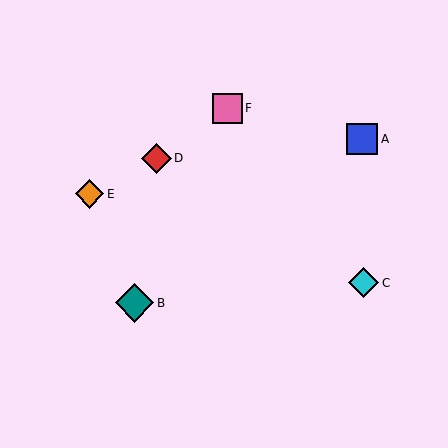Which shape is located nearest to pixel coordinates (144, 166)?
The red diamond (labeled D) at (156, 158) is nearest to that location.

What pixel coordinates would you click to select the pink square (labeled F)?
Click at (228, 108) to select the pink square F.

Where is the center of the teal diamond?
The center of the teal diamond is at (135, 303).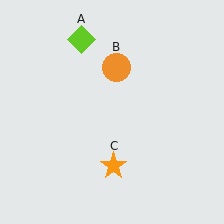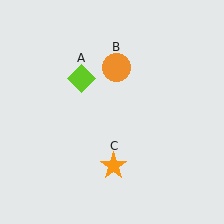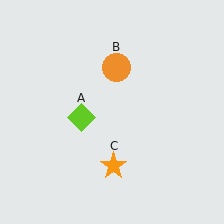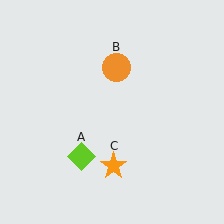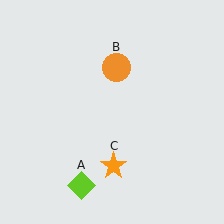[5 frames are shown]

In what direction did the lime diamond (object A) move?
The lime diamond (object A) moved down.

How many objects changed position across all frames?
1 object changed position: lime diamond (object A).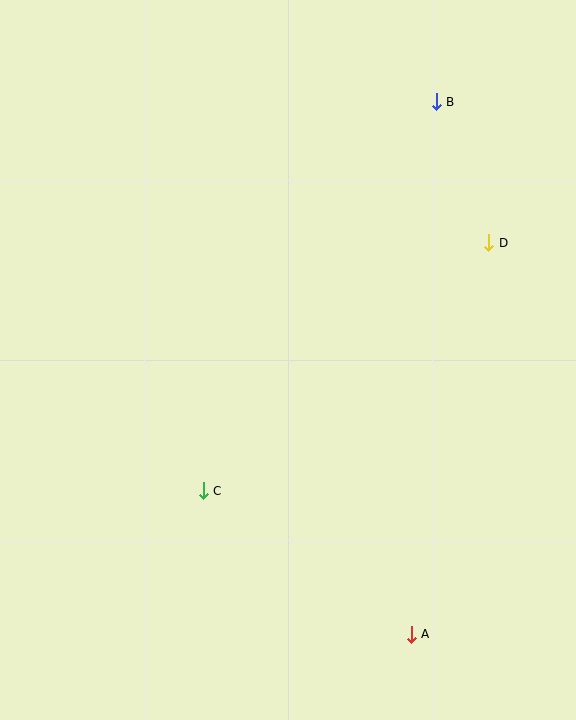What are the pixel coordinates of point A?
Point A is at (411, 634).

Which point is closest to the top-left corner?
Point B is closest to the top-left corner.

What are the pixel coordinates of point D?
Point D is at (489, 243).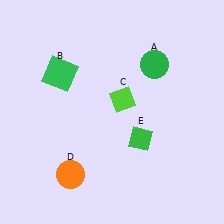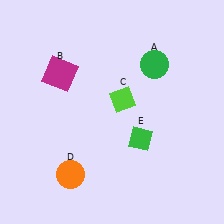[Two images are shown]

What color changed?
The square (B) changed from green in Image 1 to magenta in Image 2.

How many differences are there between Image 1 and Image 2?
There is 1 difference between the two images.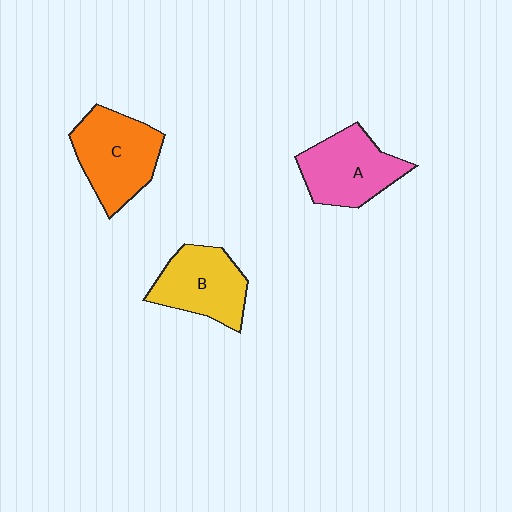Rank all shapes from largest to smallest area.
From largest to smallest: C (orange), A (pink), B (yellow).